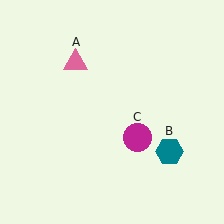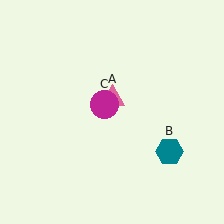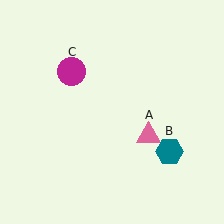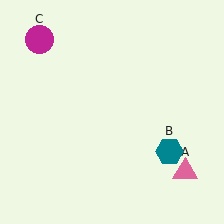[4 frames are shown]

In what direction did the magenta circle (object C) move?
The magenta circle (object C) moved up and to the left.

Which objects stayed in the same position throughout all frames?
Teal hexagon (object B) remained stationary.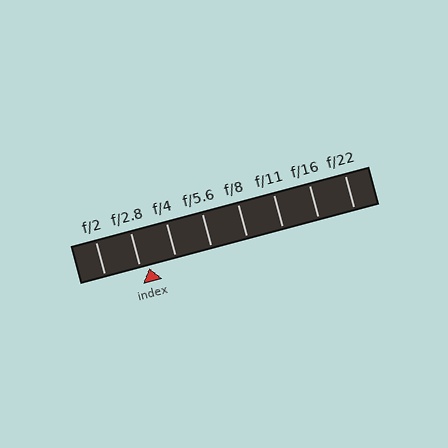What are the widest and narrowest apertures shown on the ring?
The widest aperture shown is f/2 and the narrowest is f/22.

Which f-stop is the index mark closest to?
The index mark is closest to f/2.8.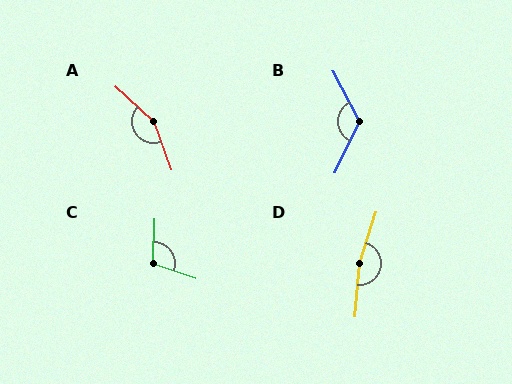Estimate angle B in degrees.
Approximately 127 degrees.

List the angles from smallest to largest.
C (107°), B (127°), A (152°), D (167°).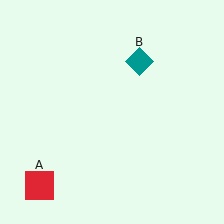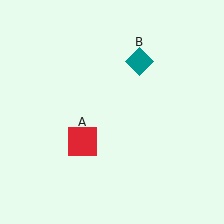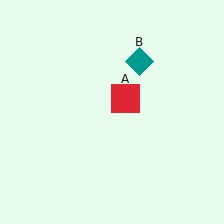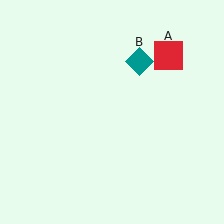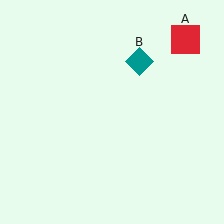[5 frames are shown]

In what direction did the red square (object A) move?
The red square (object A) moved up and to the right.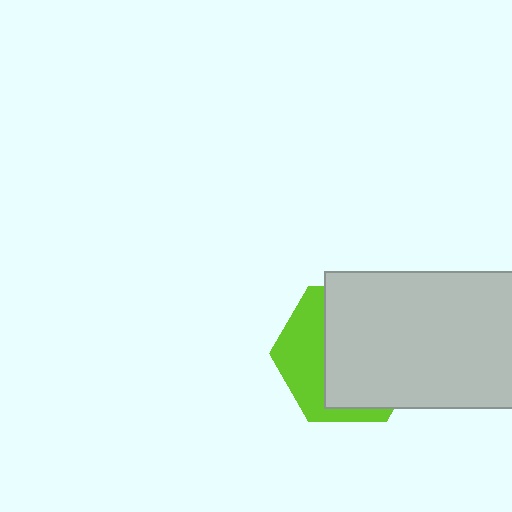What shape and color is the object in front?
The object in front is a light gray rectangle.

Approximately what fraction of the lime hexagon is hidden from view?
Roughly 65% of the lime hexagon is hidden behind the light gray rectangle.